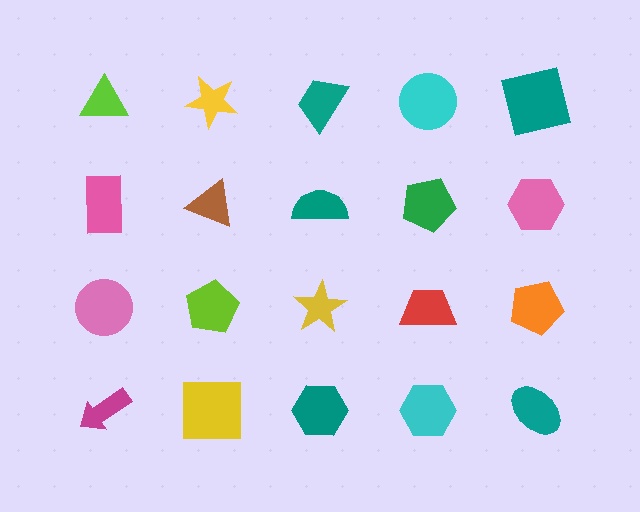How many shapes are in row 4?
5 shapes.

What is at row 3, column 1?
A pink circle.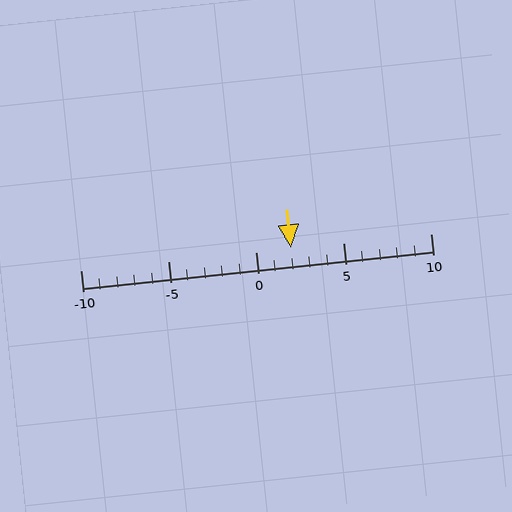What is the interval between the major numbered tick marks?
The major tick marks are spaced 5 units apart.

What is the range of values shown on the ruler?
The ruler shows values from -10 to 10.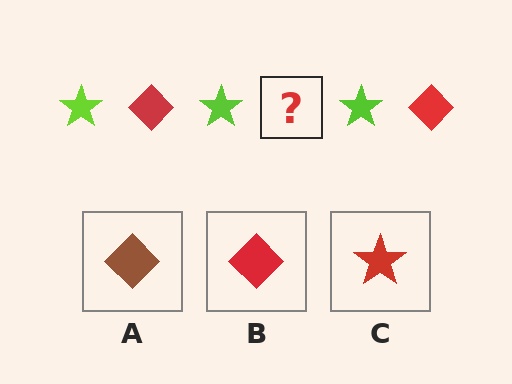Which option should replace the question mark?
Option B.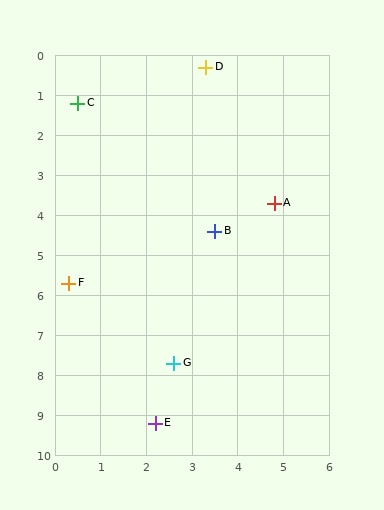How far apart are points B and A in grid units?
Points B and A are about 1.5 grid units apart.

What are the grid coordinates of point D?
Point D is at approximately (3.3, 0.3).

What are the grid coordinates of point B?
Point B is at approximately (3.5, 4.4).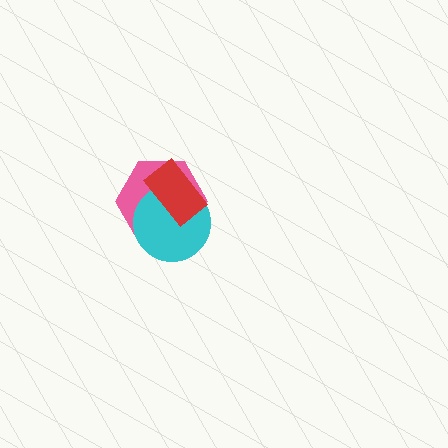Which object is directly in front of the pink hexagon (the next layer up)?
The cyan circle is directly in front of the pink hexagon.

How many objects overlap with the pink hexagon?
2 objects overlap with the pink hexagon.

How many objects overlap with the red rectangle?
2 objects overlap with the red rectangle.